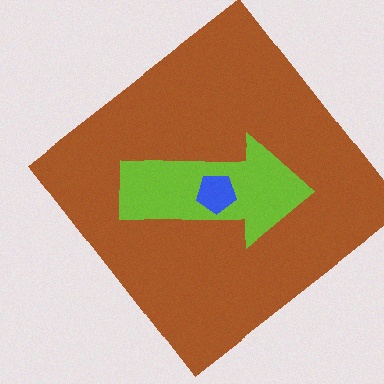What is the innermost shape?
The blue pentagon.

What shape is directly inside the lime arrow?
The blue pentagon.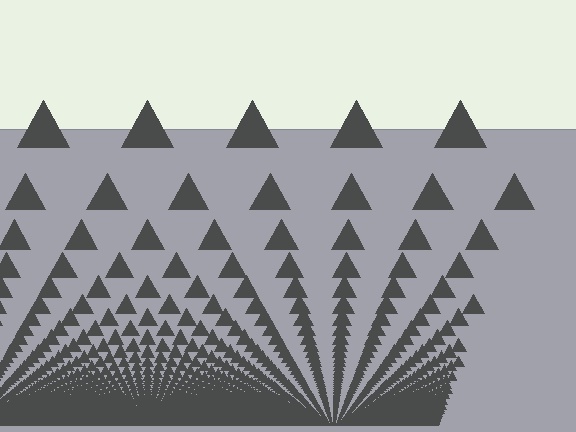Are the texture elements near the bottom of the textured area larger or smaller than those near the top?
Smaller. The gradient is inverted — elements near the bottom are smaller and denser.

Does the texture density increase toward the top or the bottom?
Density increases toward the bottom.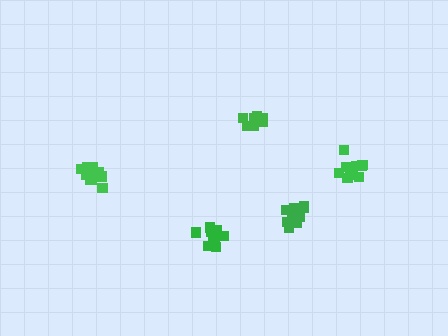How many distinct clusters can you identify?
There are 5 distinct clusters.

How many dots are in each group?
Group 1: 11 dots, Group 2: 7 dots, Group 3: 13 dots, Group 4: 12 dots, Group 5: 11 dots (54 total).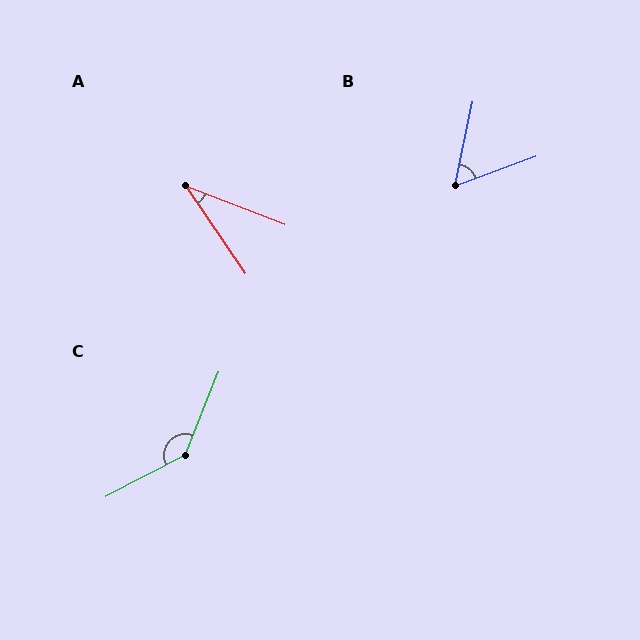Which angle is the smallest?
A, at approximately 35 degrees.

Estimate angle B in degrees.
Approximately 58 degrees.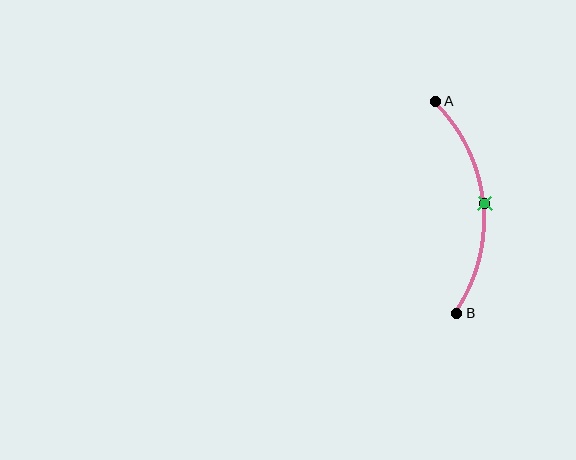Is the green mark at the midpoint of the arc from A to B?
Yes. The green mark lies on the arc at equal arc-length from both A and B — it is the arc midpoint.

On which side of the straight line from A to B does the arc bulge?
The arc bulges to the right of the straight line connecting A and B.